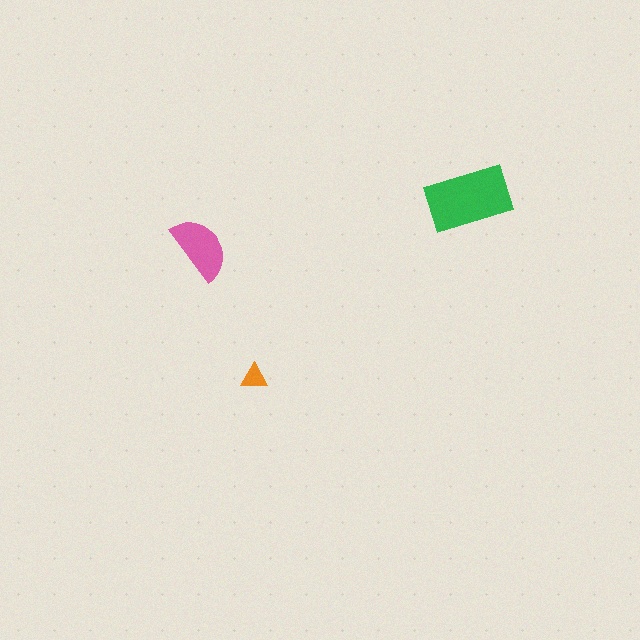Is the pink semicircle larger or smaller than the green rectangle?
Smaller.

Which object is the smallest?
The orange triangle.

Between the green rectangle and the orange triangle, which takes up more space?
The green rectangle.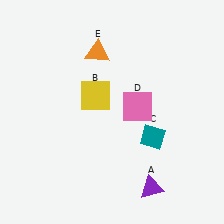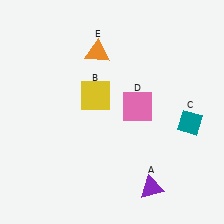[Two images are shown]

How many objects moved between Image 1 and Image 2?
1 object moved between the two images.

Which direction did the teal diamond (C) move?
The teal diamond (C) moved right.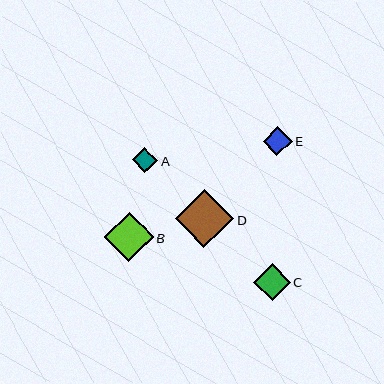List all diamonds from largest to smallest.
From largest to smallest: D, B, C, E, A.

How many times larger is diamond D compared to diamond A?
Diamond D is approximately 2.3 times the size of diamond A.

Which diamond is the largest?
Diamond D is the largest with a size of approximately 59 pixels.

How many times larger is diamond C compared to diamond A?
Diamond C is approximately 1.4 times the size of diamond A.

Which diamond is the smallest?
Diamond A is the smallest with a size of approximately 25 pixels.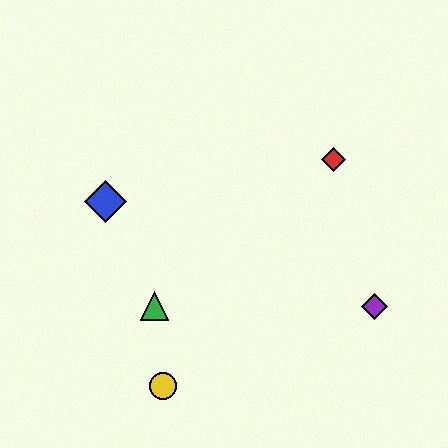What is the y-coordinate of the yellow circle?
The yellow circle is at y≈386.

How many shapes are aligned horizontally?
2 shapes (the green triangle, the purple diamond) are aligned horizontally.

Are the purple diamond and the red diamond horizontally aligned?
No, the purple diamond is at y≈306 and the red diamond is at y≈159.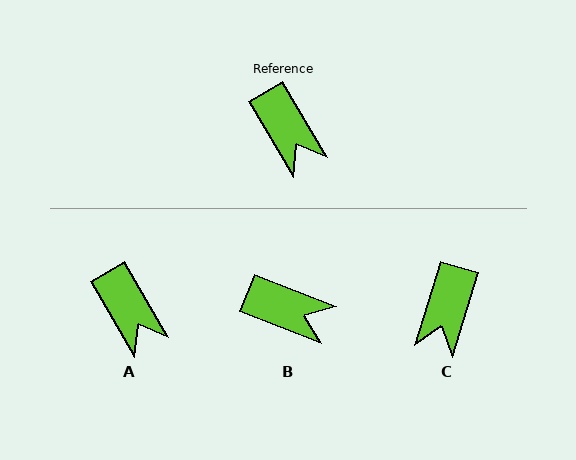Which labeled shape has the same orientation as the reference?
A.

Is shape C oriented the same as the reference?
No, it is off by about 47 degrees.